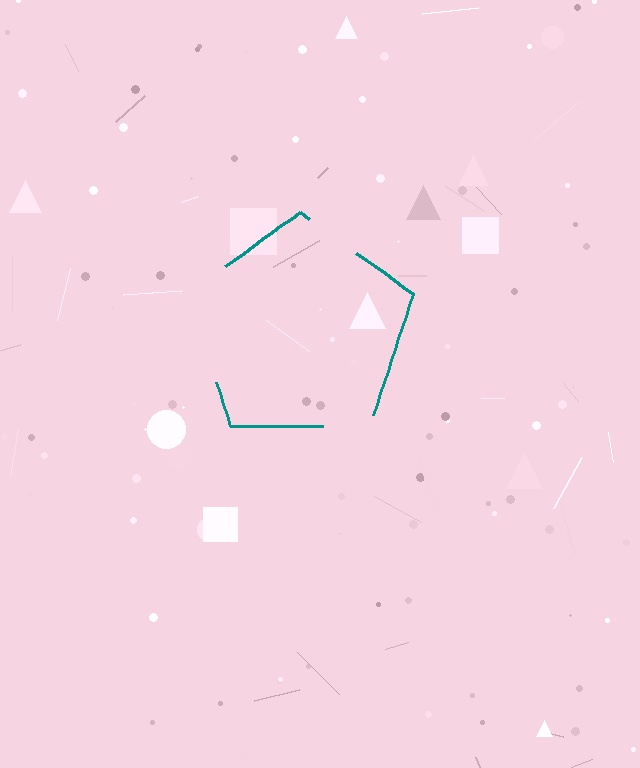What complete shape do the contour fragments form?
The contour fragments form a pentagon.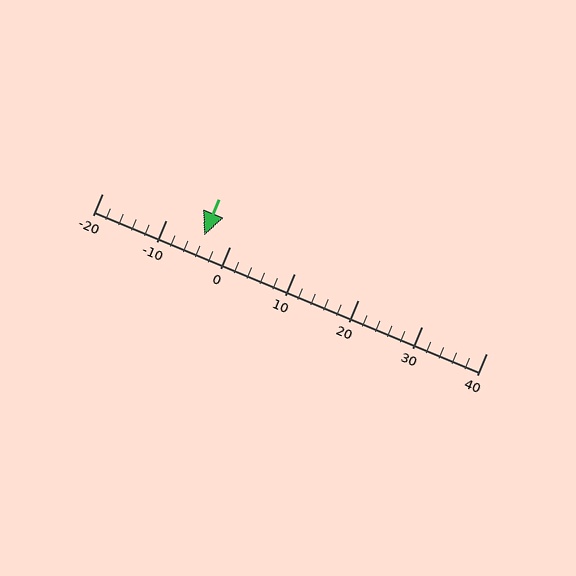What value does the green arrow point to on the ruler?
The green arrow points to approximately -4.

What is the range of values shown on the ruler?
The ruler shows values from -20 to 40.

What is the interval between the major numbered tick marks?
The major tick marks are spaced 10 units apart.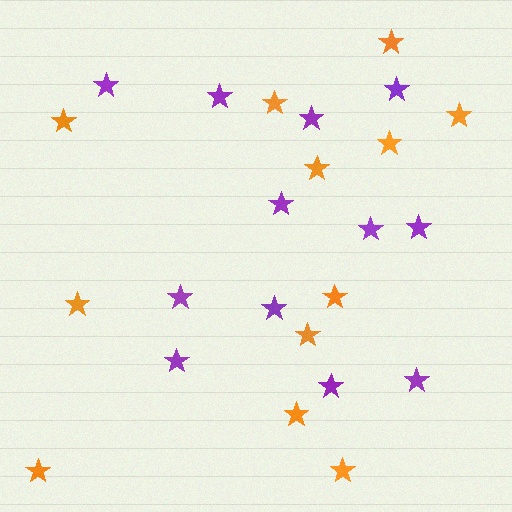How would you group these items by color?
There are 2 groups: one group of orange stars (12) and one group of purple stars (12).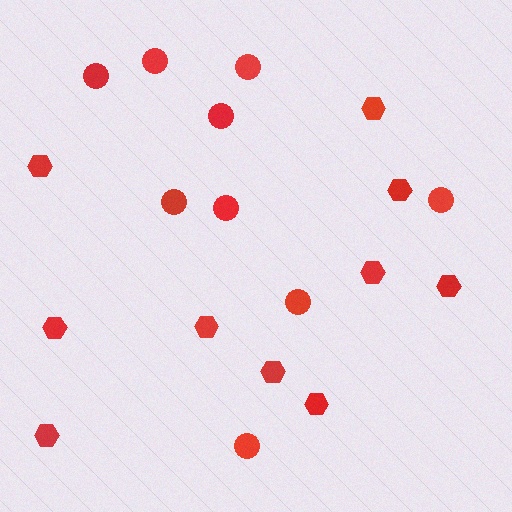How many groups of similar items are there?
There are 2 groups: one group of circles (9) and one group of hexagons (10).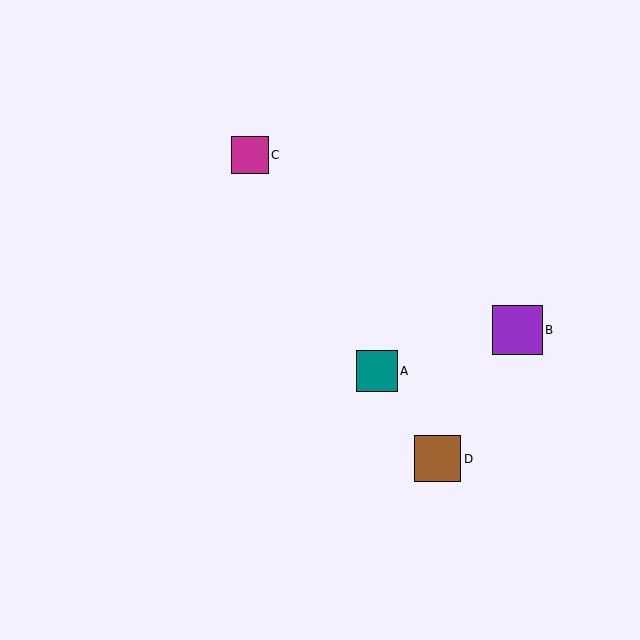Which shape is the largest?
The purple square (labeled B) is the largest.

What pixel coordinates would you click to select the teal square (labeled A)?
Click at (377, 371) to select the teal square A.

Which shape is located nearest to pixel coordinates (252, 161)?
The magenta square (labeled C) at (250, 155) is nearest to that location.